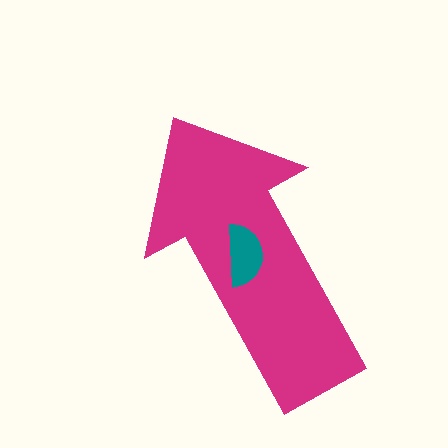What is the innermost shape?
The teal semicircle.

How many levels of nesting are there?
2.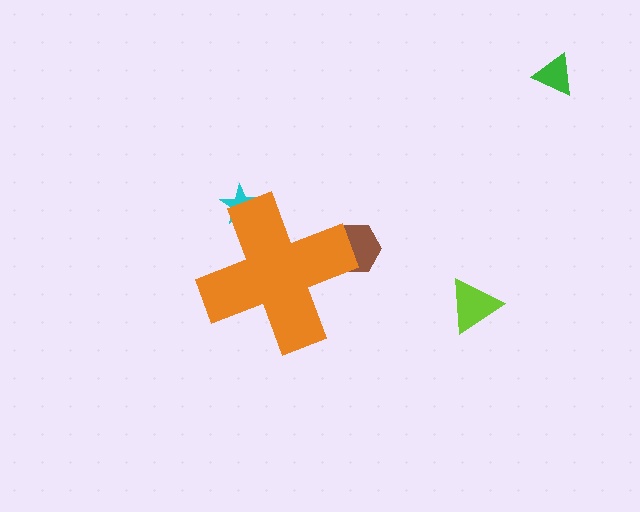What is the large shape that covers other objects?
An orange cross.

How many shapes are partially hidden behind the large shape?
2 shapes are partially hidden.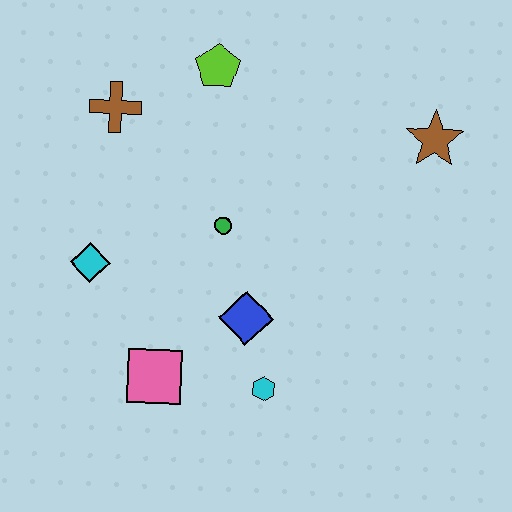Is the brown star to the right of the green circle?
Yes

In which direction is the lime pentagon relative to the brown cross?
The lime pentagon is to the right of the brown cross.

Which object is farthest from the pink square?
The brown star is farthest from the pink square.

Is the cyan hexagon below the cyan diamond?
Yes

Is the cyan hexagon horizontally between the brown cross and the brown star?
Yes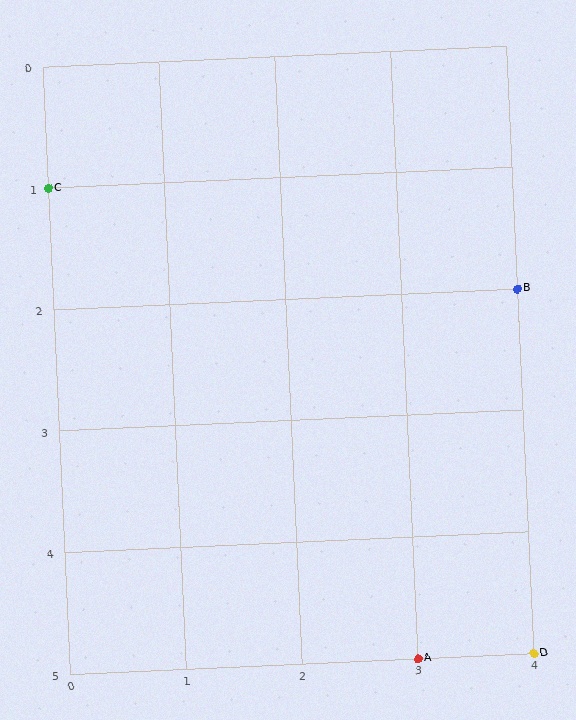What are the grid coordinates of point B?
Point B is at grid coordinates (4, 2).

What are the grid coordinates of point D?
Point D is at grid coordinates (4, 5).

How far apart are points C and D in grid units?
Points C and D are 4 columns and 4 rows apart (about 5.7 grid units diagonally).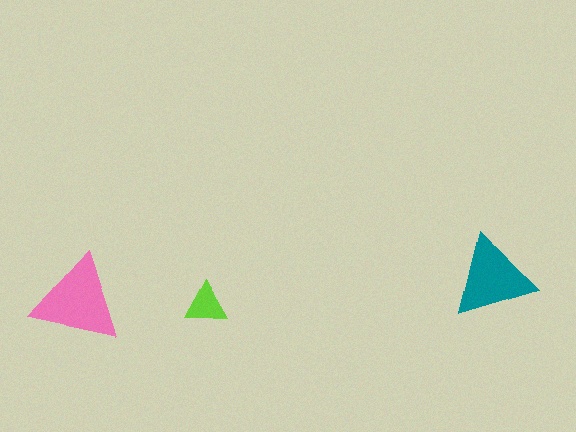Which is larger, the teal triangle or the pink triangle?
The pink one.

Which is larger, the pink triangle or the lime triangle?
The pink one.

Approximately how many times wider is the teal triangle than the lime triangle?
About 2 times wider.